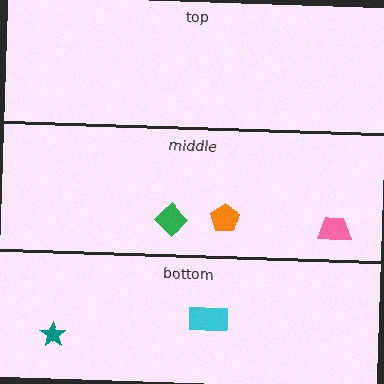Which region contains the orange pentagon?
The middle region.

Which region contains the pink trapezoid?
The middle region.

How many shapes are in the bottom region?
2.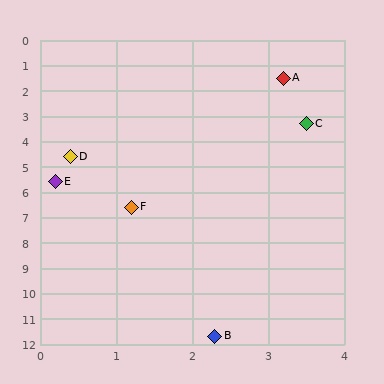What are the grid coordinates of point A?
Point A is at approximately (3.2, 1.5).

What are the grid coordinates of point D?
Point D is at approximately (0.4, 4.6).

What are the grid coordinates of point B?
Point B is at approximately (2.3, 11.7).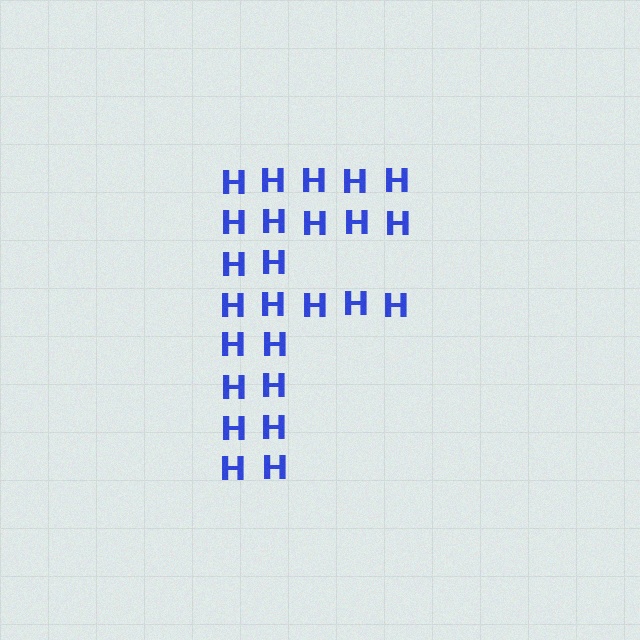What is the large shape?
The large shape is the letter F.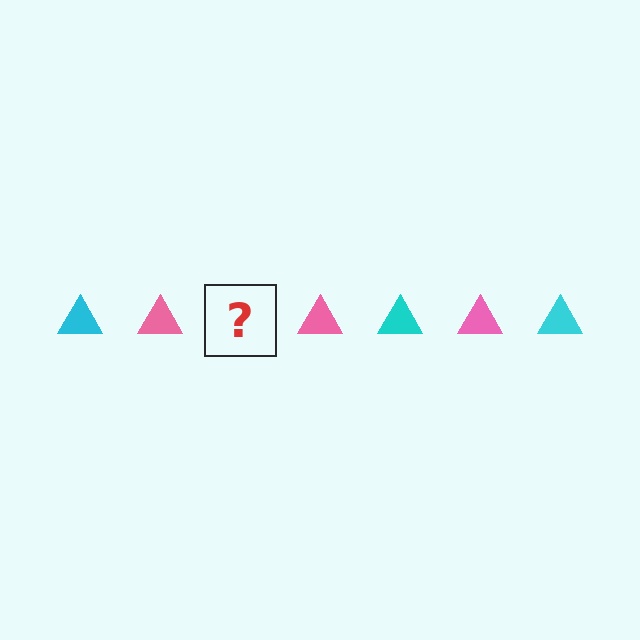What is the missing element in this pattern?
The missing element is a cyan triangle.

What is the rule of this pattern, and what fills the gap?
The rule is that the pattern cycles through cyan, pink triangles. The gap should be filled with a cyan triangle.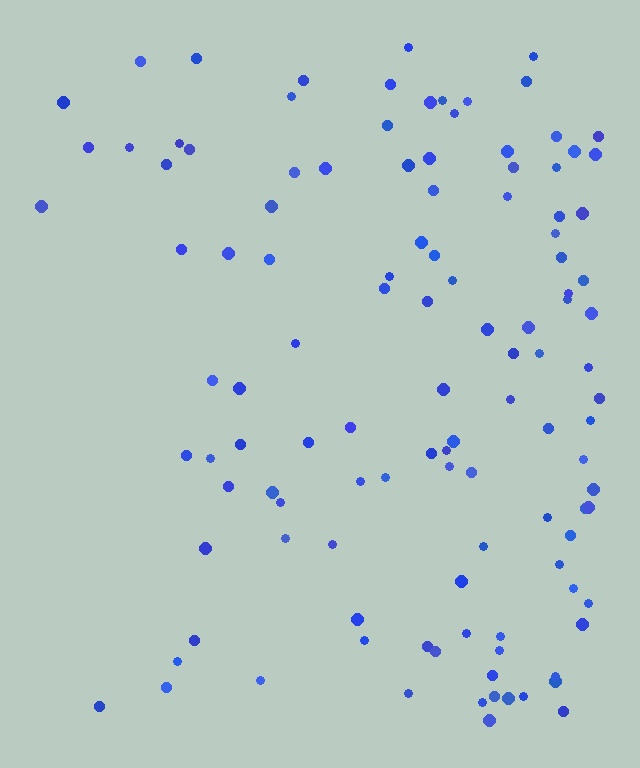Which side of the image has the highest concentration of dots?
The right.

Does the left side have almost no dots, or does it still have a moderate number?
Still a moderate number, just noticeably fewer than the right.